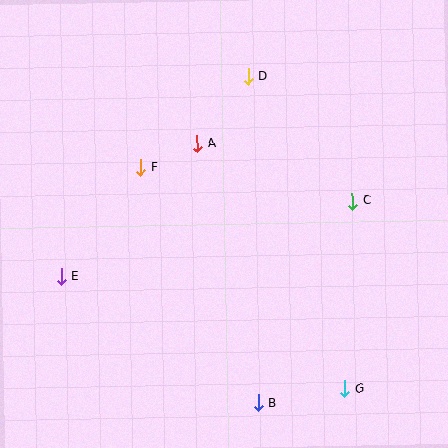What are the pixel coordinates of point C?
Point C is at (353, 201).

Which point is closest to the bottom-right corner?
Point G is closest to the bottom-right corner.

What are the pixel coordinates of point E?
Point E is at (61, 276).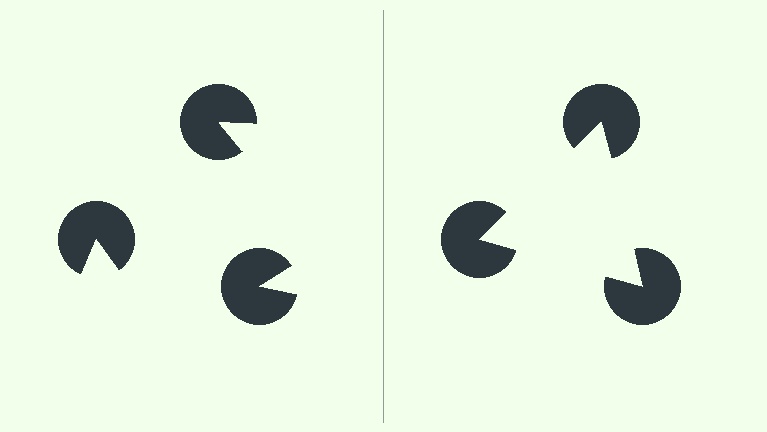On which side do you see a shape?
An illusory triangle appears on the right side. On the left side the wedge cuts are rotated, so no coherent shape forms.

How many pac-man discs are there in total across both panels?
6 — 3 on each side.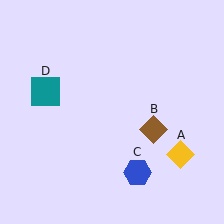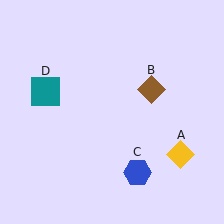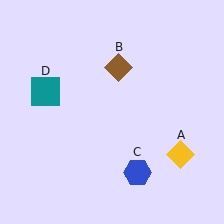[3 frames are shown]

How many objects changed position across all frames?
1 object changed position: brown diamond (object B).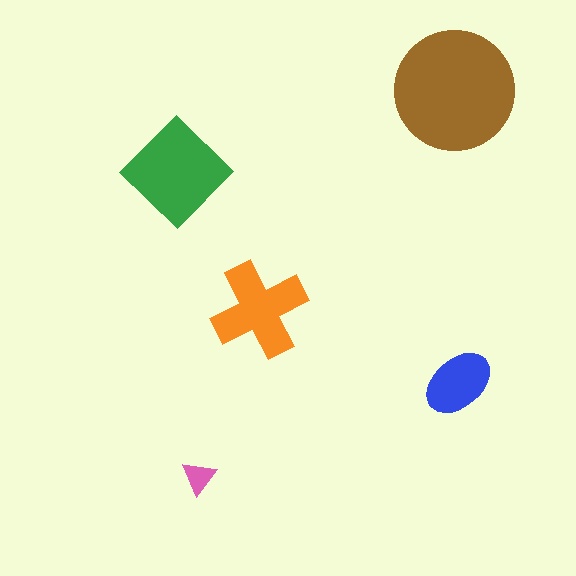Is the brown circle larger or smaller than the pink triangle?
Larger.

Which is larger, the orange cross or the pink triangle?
The orange cross.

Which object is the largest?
The brown circle.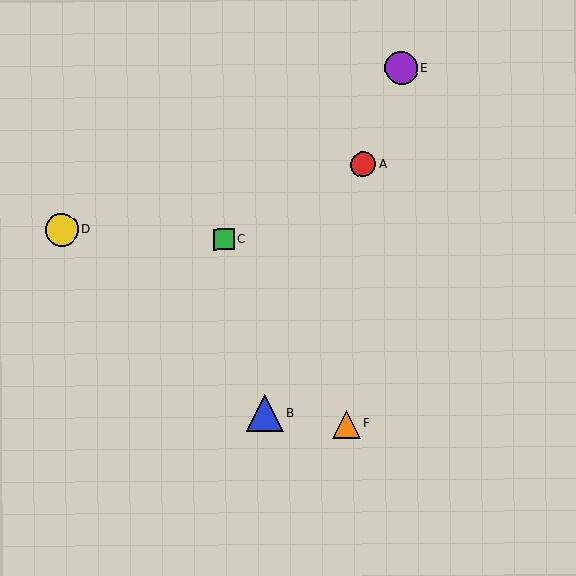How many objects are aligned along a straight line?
3 objects (A, B, E) are aligned along a straight line.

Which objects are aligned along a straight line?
Objects A, B, E are aligned along a straight line.